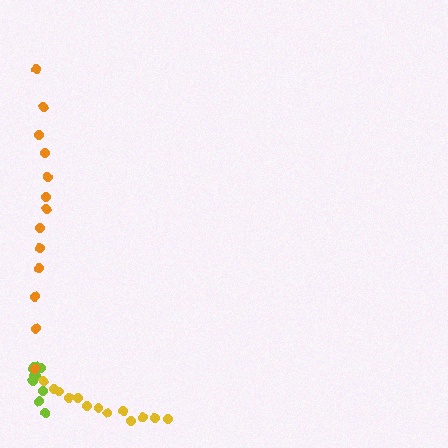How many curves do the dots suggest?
There are 3 distinct paths.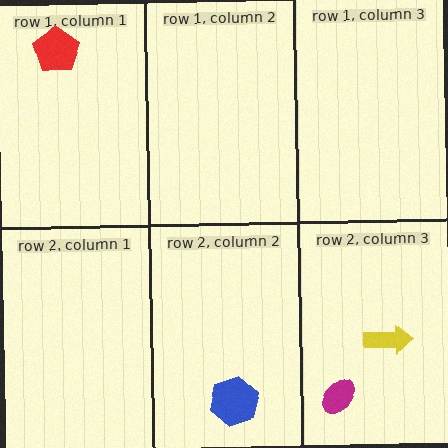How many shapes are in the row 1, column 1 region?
1.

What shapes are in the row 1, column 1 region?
The red pentagon.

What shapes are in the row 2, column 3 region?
The magenta ellipse, the yellow arrow.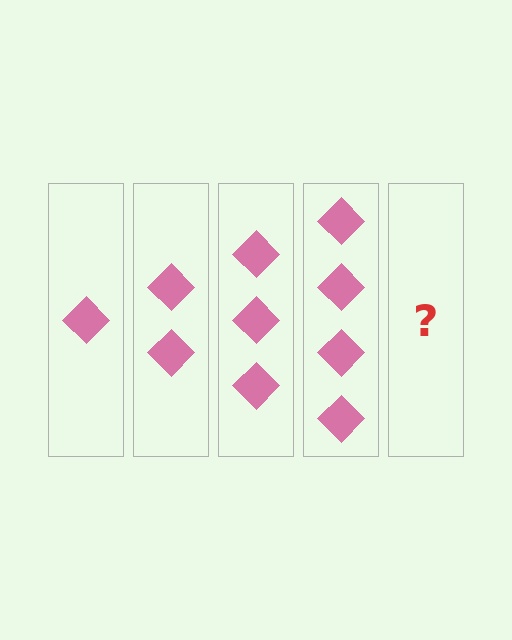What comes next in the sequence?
The next element should be 5 diamonds.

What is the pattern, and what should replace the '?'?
The pattern is that each step adds one more diamond. The '?' should be 5 diamonds.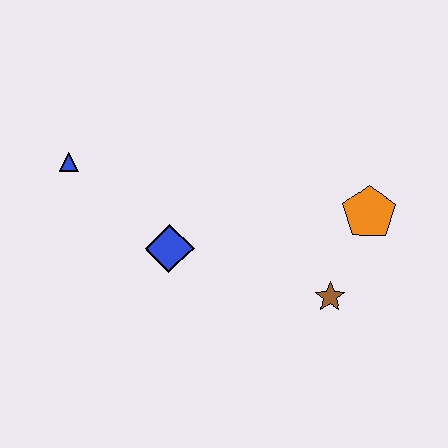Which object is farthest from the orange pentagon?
The blue triangle is farthest from the orange pentagon.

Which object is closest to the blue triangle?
The blue diamond is closest to the blue triangle.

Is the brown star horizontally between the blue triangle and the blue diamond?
No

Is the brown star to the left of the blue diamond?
No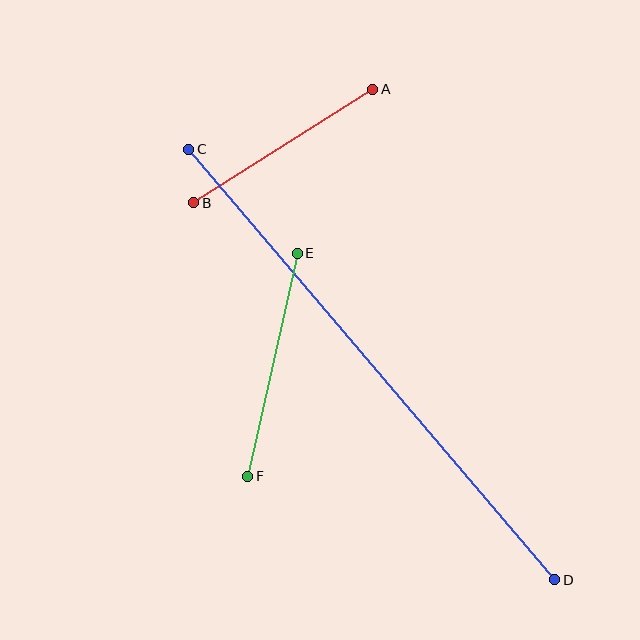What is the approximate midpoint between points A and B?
The midpoint is at approximately (283, 146) pixels.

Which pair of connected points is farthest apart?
Points C and D are farthest apart.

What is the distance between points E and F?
The distance is approximately 228 pixels.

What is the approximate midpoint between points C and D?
The midpoint is at approximately (372, 364) pixels.